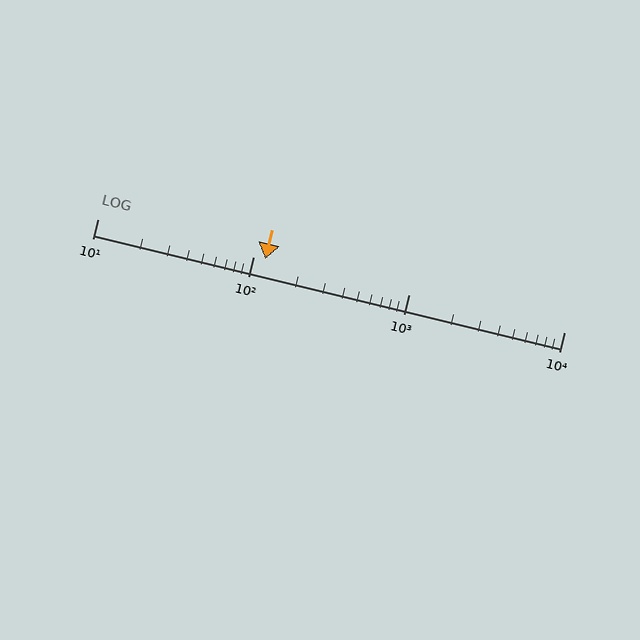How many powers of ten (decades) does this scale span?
The scale spans 3 decades, from 10 to 10000.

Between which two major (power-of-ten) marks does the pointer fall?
The pointer is between 100 and 1000.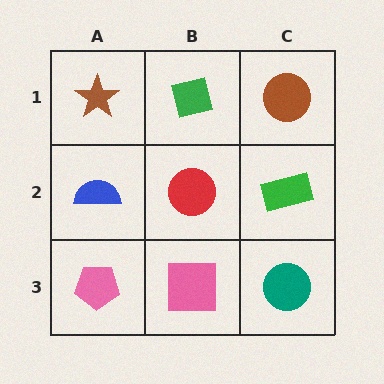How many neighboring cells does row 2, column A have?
3.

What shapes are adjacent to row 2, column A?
A brown star (row 1, column A), a pink pentagon (row 3, column A), a red circle (row 2, column B).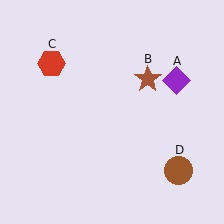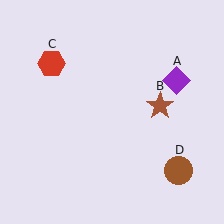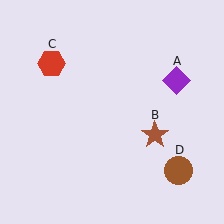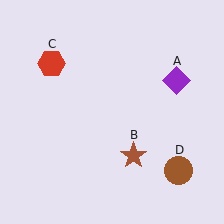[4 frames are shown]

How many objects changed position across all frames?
1 object changed position: brown star (object B).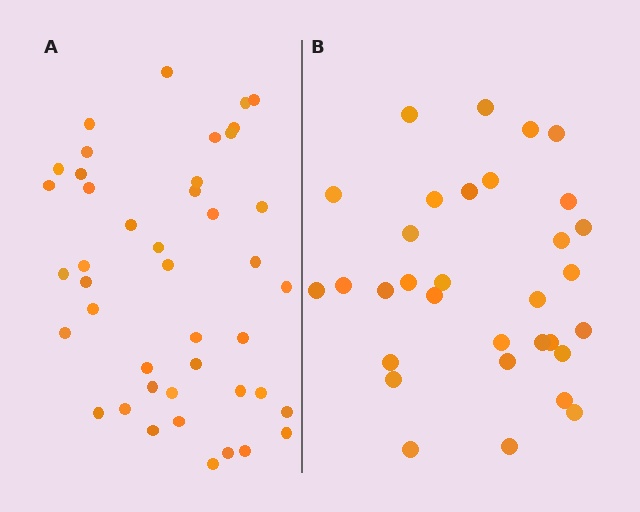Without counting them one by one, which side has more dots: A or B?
Region A (the left region) has more dots.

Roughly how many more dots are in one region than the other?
Region A has roughly 12 or so more dots than region B.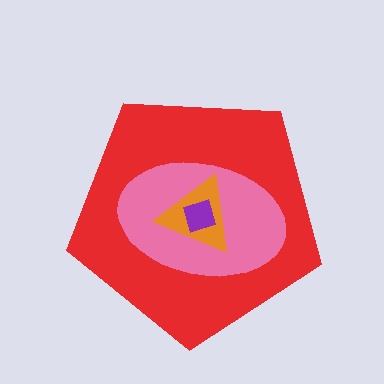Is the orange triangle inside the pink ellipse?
Yes.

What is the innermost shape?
The purple diamond.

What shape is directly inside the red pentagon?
The pink ellipse.